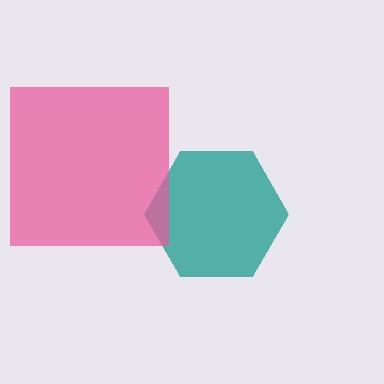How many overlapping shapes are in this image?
There are 2 overlapping shapes in the image.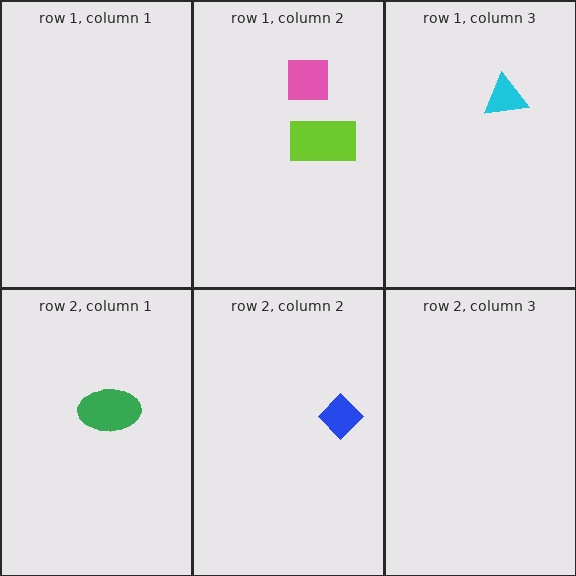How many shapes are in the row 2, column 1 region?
1.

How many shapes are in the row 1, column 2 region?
2.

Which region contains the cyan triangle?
The row 1, column 3 region.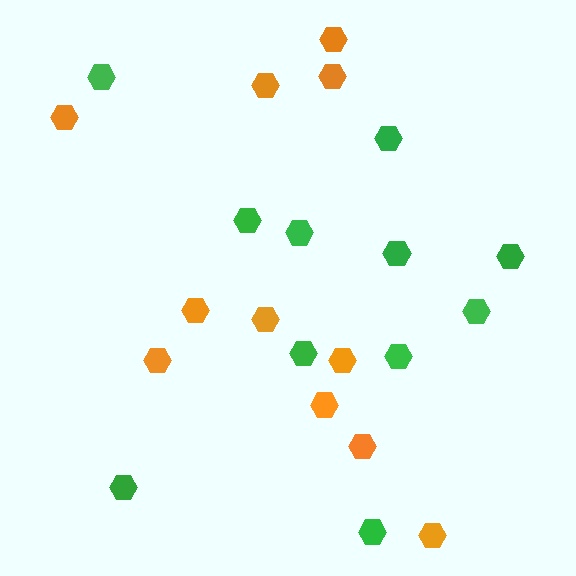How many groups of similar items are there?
There are 2 groups: one group of green hexagons (11) and one group of orange hexagons (11).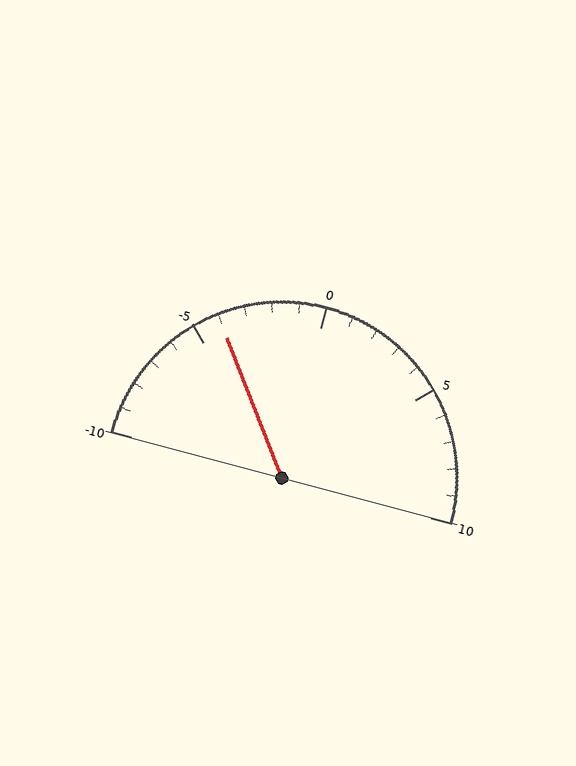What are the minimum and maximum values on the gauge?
The gauge ranges from -10 to 10.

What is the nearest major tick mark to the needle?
The nearest major tick mark is -5.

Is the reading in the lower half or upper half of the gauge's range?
The reading is in the lower half of the range (-10 to 10).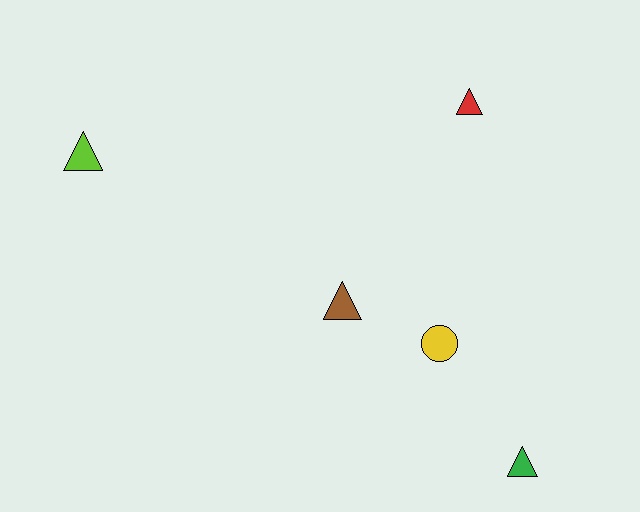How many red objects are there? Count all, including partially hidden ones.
There is 1 red object.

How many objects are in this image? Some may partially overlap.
There are 5 objects.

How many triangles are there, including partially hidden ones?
There are 4 triangles.